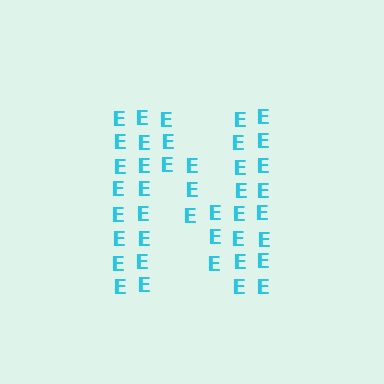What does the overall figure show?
The overall figure shows the letter N.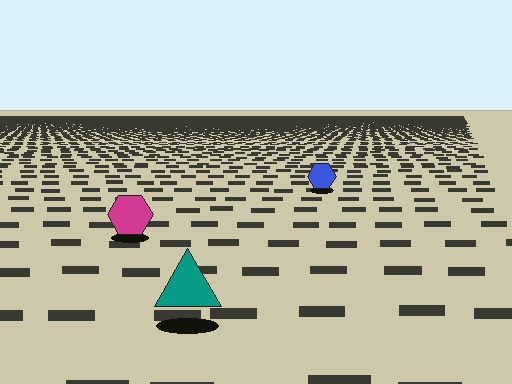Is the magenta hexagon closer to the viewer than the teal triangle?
No. The teal triangle is closer — you can tell from the texture gradient: the ground texture is coarser near it.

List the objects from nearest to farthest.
From nearest to farthest: the teal triangle, the magenta hexagon, the blue hexagon.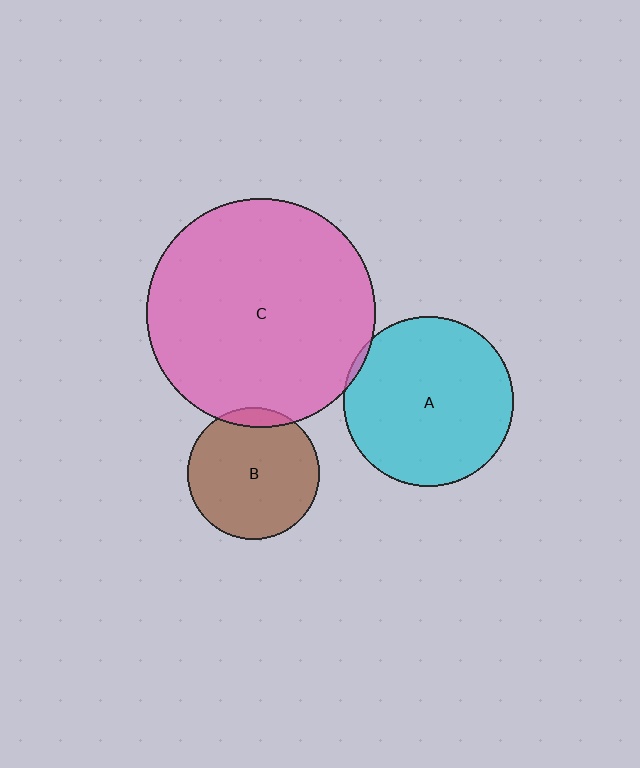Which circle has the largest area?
Circle C (pink).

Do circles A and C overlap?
Yes.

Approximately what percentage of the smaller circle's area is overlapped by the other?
Approximately 5%.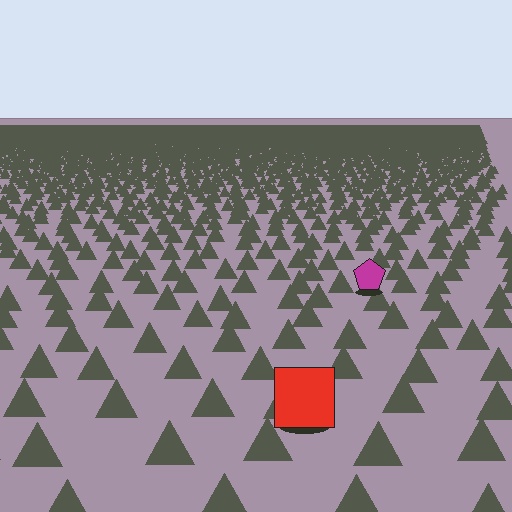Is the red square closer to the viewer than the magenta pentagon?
Yes. The red square is closer — you can tell from the texture gradient: the ground texture is coarser near it.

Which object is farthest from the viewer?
The magenta pentagon is farthest from the viewer. It appears smaller and the ground texture around it is denser.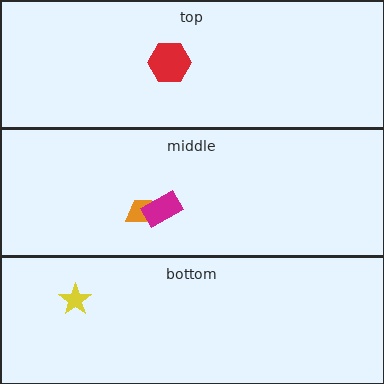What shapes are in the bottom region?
The yellow star.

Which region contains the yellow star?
The bottom region.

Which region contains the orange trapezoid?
The middle region.